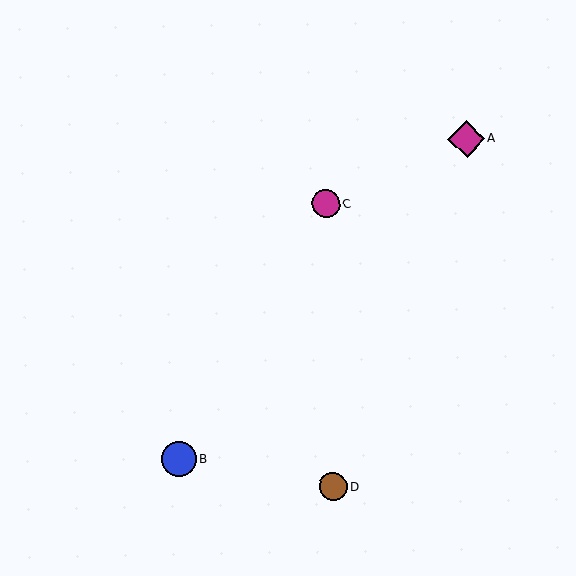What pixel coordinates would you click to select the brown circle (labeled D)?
Click at (333, 487) to select the brown circle D.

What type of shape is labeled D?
Shape D is a brown circle.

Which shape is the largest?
The magenta diamond (labeled A) is the largest.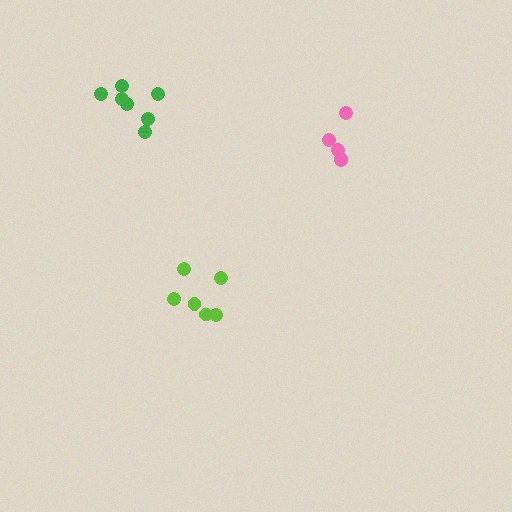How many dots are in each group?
Group 1: 5 dots, Group 2: 6 dots, Group 3: 7 dots (18 total).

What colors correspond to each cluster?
The clusters are colored: pink, lime, green.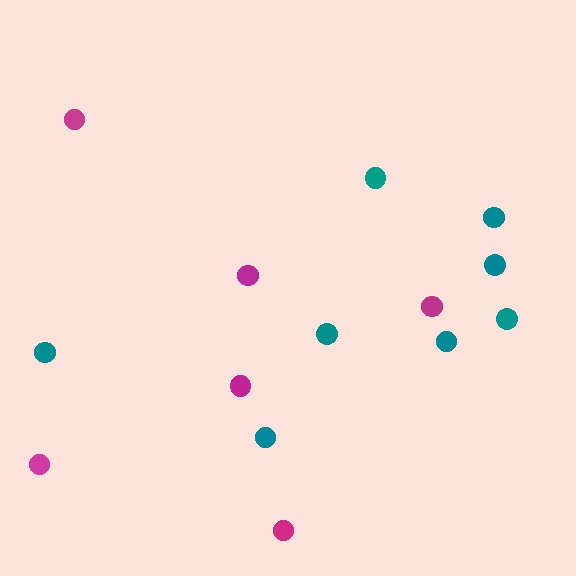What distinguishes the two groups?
There are 2 groups: one group of magenta circles (6) and one group of teal circles (8).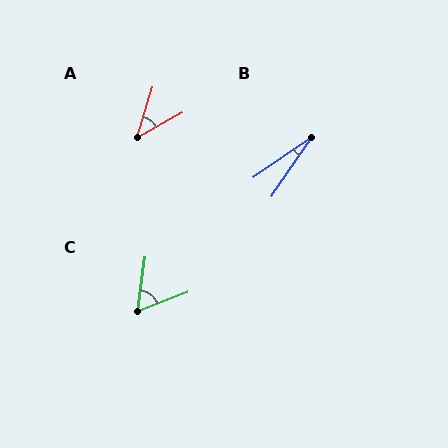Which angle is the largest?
C, at approximately 61 degrees.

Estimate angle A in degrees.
Approximately 44 degrees.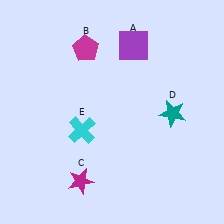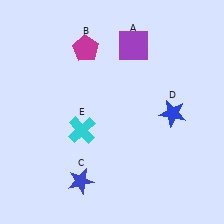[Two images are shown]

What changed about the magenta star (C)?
In Image 1, C is magenta. In Image 2, it changed to blue.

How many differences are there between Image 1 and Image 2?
There are 2 differences between the two images.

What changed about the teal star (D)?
In Image 1, D is teal. In Image 2, it changed to blue.